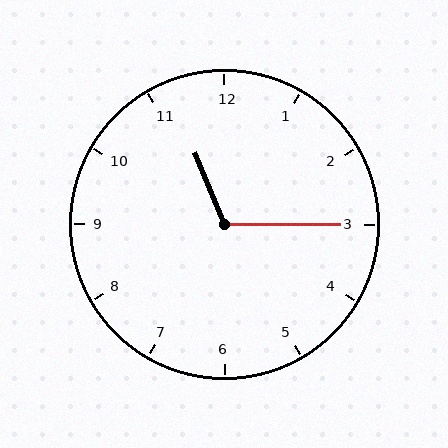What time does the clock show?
11:15.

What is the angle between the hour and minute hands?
Approximately 112 degrees.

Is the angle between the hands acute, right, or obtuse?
It is obtuse.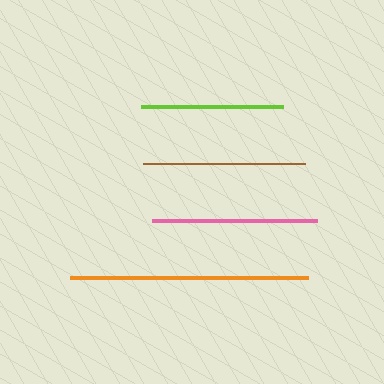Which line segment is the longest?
The orange line is the longest at approximately 238 pixels.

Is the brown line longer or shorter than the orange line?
The orange line is longer than the brown line.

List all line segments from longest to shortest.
From longest to shortest: orange, pink, brown, lime.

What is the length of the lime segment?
The lime segment is approximately 143 pixels long.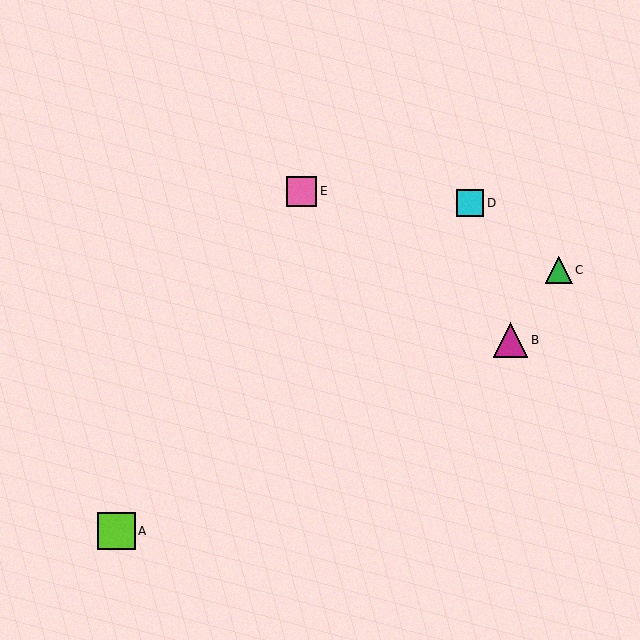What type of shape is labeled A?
Shape A is a lime square.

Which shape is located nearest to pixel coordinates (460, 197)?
The cyan square (labeled D) at (470, 203) is nearest to that location.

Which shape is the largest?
The lime square (labeled A) is the largest.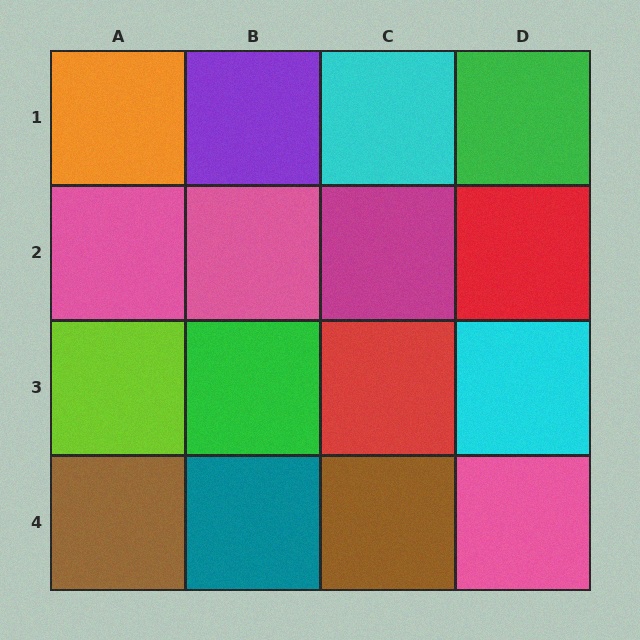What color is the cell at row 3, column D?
Cyan.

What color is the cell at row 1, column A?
Orange.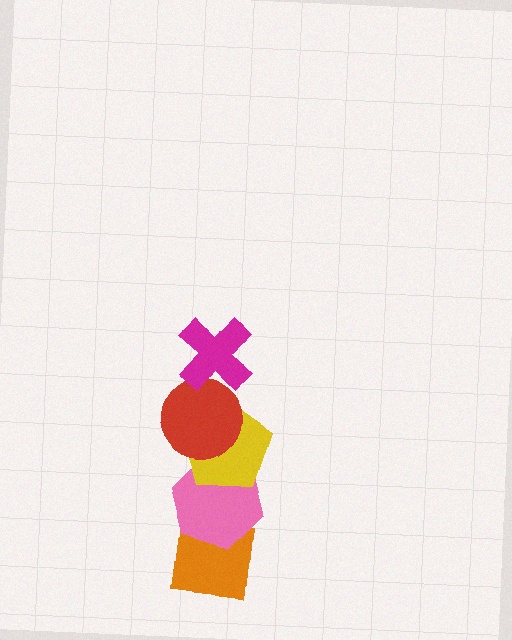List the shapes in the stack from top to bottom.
From top to bottom: the magenta cross, the red circle, the yellow pentagon, the pink hexagon, the orange square.